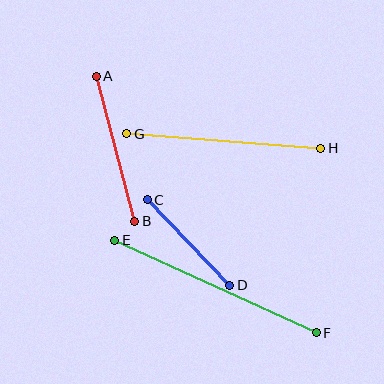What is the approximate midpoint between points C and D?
The midpoint is at approximately (188, 243) pixels.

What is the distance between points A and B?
The distance is approximately 150 pixels.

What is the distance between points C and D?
The distance is approximately 119 pixels.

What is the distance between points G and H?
The distance is approximately 195 pixels.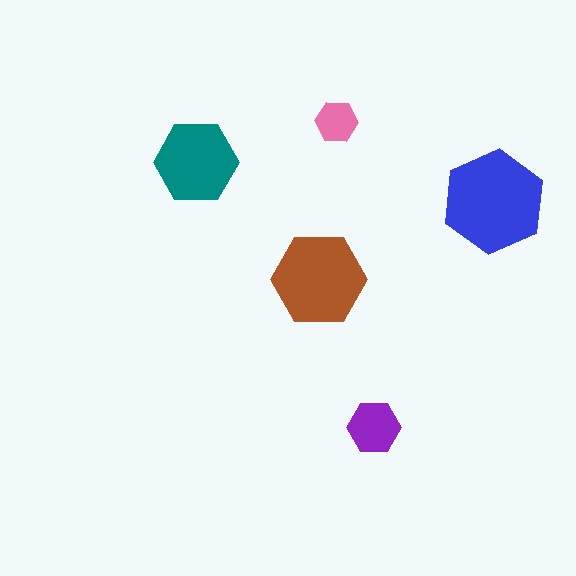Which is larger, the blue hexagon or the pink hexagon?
The blue one.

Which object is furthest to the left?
The teal hexagon is leftmost.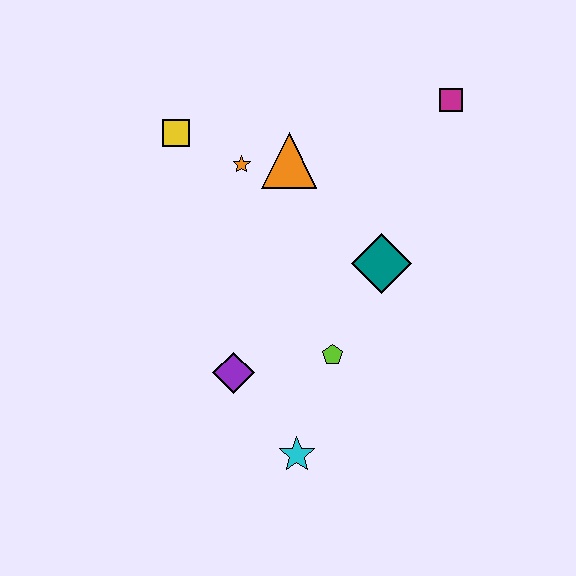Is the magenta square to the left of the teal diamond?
No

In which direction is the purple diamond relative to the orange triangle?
The purple diamond is below the orange triangle.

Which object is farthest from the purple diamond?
The magenta square is farthest from the purple diamond.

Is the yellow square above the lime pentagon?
Yes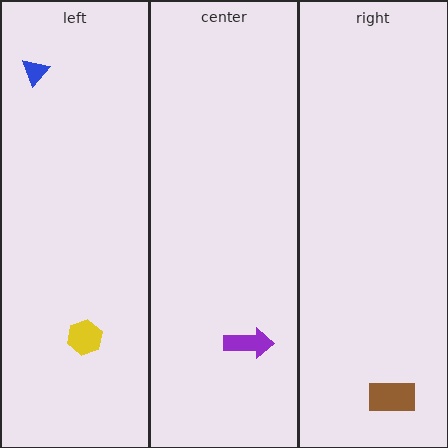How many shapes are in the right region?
1.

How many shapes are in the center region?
1.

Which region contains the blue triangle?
The left region.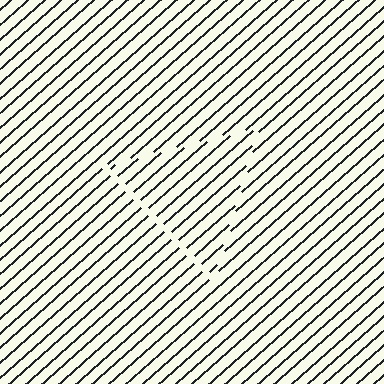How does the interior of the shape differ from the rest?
The interior of the shape contains the same grating, shifted by half a period — the contour is defined by the phase discontinuity where line-ends from the inner and outer gratings abut.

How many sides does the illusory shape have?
3 sides — the line-ends trace a triangle.